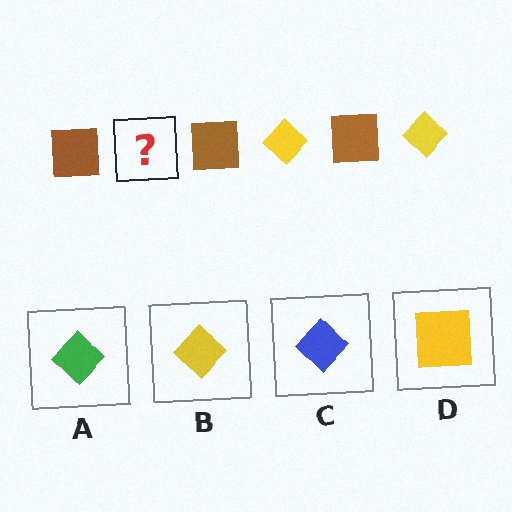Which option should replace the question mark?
Option B.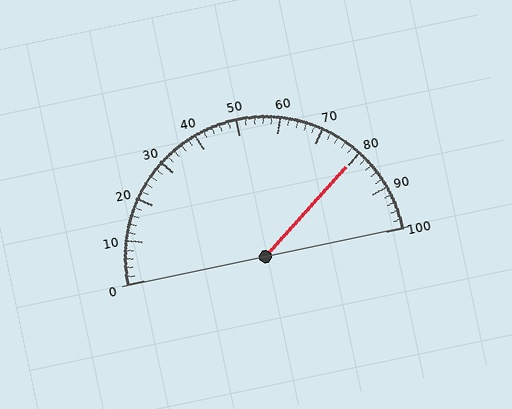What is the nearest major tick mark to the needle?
The nearest major tick mark is 80.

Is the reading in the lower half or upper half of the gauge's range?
The reading is in the upper half of the range (0 to 100).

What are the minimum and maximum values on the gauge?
The gauge ranges from 0 to 100.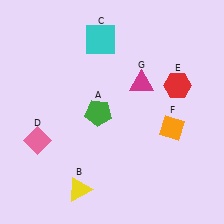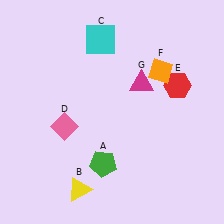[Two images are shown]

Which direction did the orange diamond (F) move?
The orange diamond (F) moved up.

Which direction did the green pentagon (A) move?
The green pentagon (A) moved down.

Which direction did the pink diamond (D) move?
The pink diamond (D) moved right.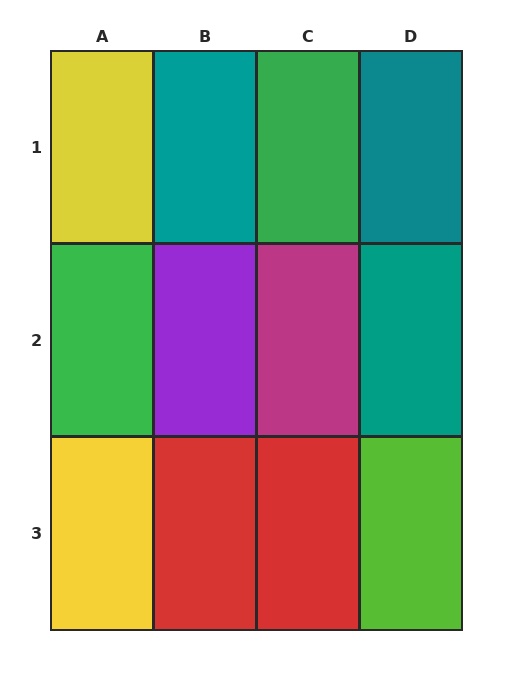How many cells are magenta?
1 cell is magenta.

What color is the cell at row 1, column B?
Teal.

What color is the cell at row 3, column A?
Yellow.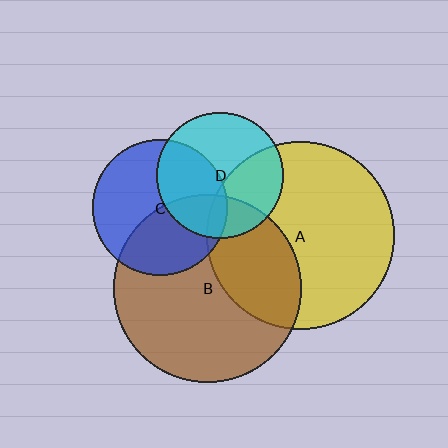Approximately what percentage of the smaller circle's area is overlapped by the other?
Approximately 25%.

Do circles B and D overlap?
Yes.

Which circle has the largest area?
Circle B (brown).